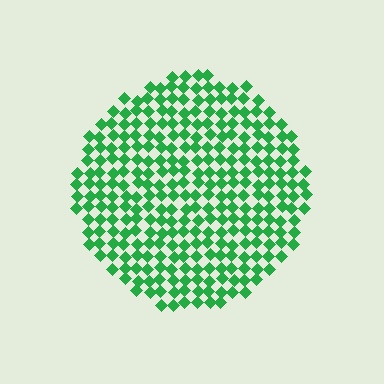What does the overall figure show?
The overall figure shows a circle.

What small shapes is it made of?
It is made of small diamonds.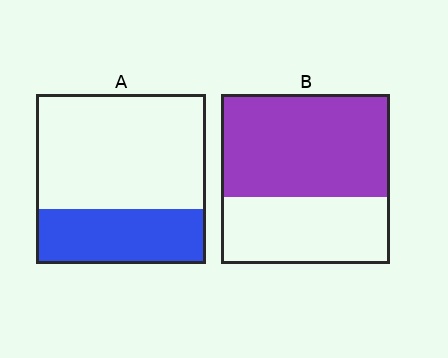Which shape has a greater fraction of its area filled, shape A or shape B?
Shape B.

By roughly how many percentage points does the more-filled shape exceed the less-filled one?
By roughly 30 percentage points (B over A).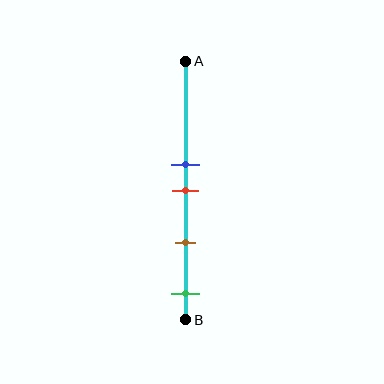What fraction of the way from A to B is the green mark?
The green mark is approximately 90% (0.9) of the way from A to B.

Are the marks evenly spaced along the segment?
No, the marks are not evenly spaced.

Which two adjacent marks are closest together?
The blue and red marks are the closest adjacent pair.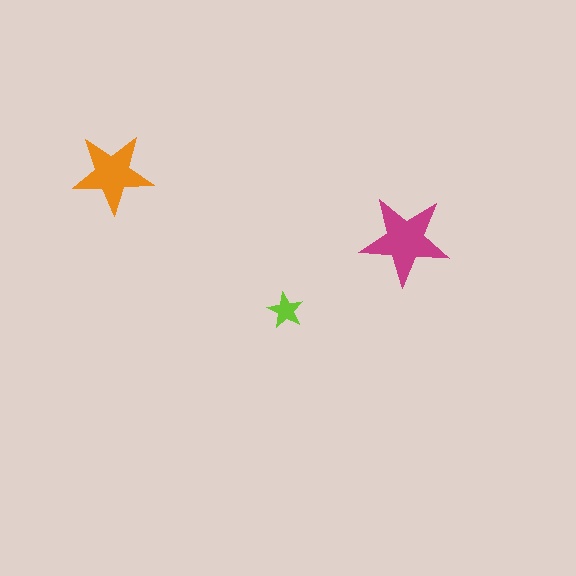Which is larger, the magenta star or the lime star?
The magenta one.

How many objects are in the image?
There are 3 objects in the image.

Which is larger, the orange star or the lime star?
The orange one.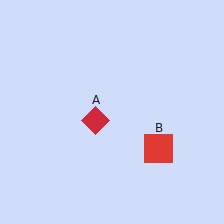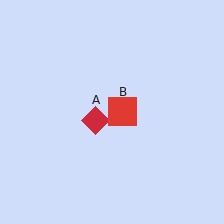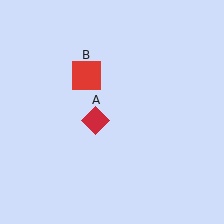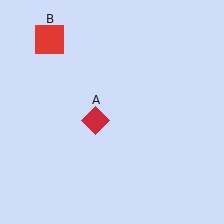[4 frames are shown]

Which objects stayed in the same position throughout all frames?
Red diamond (object A) remained stationary.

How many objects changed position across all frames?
1 object changed position: red square (object B).